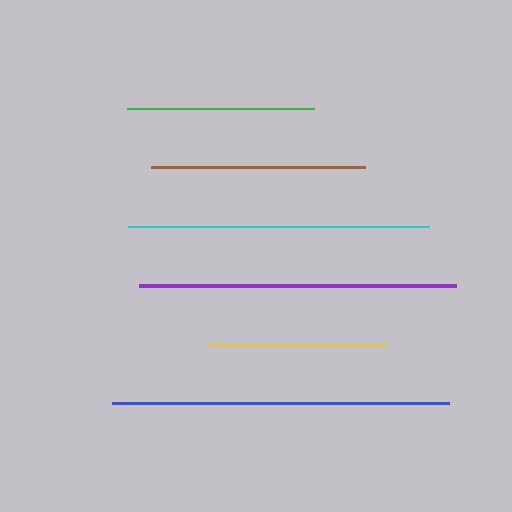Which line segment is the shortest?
The yellow line is the shortest at approximately 179 pixels.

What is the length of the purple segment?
The purple segment is approximately 317 pixels long.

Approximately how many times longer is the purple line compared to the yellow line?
The purple line is approximately 1.8 times the length of the yellow line.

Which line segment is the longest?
The blue line is the longest at approximately 337 pixels.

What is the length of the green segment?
The green segment is approximately 186 pixels long.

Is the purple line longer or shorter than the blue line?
The blue line is longer than the purple line.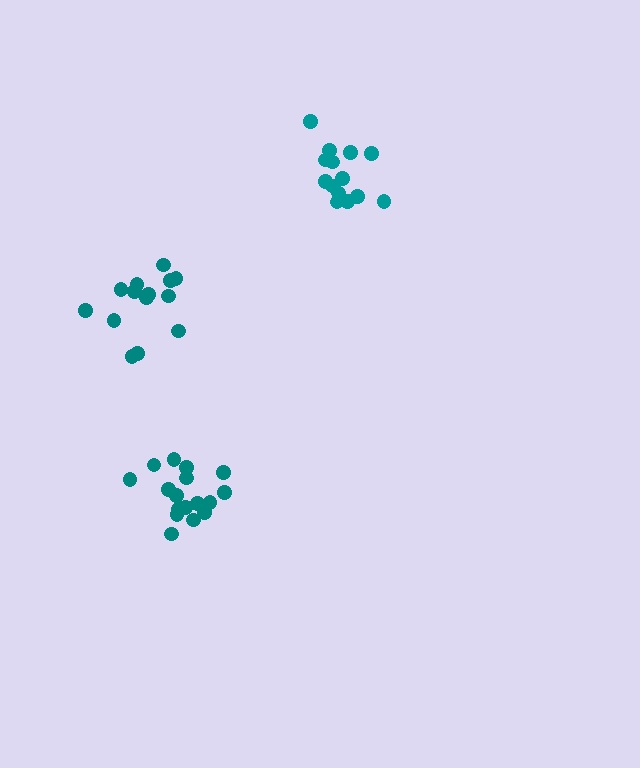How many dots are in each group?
Group 1: 17 dots, Group 2: 14 dots, Group 3: 14 dots (45 total).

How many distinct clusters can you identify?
There are 3 distinct clusters.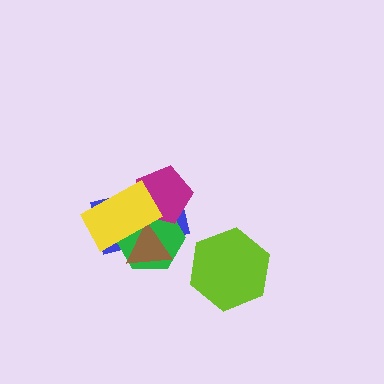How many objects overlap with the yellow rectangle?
4 objects overlap with the yellow rectangle.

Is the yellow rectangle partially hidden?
No, no other shape covers it.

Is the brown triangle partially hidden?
Yes, it is partially covered by another shape.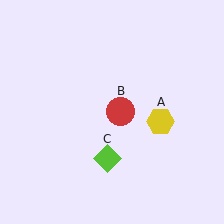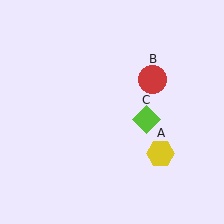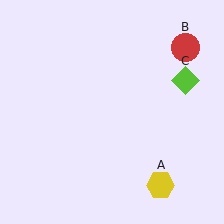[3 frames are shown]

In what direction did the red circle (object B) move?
The red circle (object B) moved up and to the right.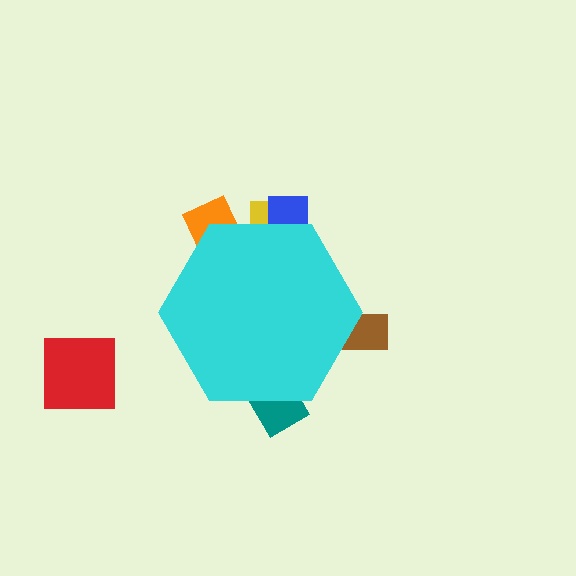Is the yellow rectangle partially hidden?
Yes, the yellow rectangle is partially hidden behind the cyan hexagon.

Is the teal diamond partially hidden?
Yes, the teal diamond is partially hidden behind the cyan hexagon.